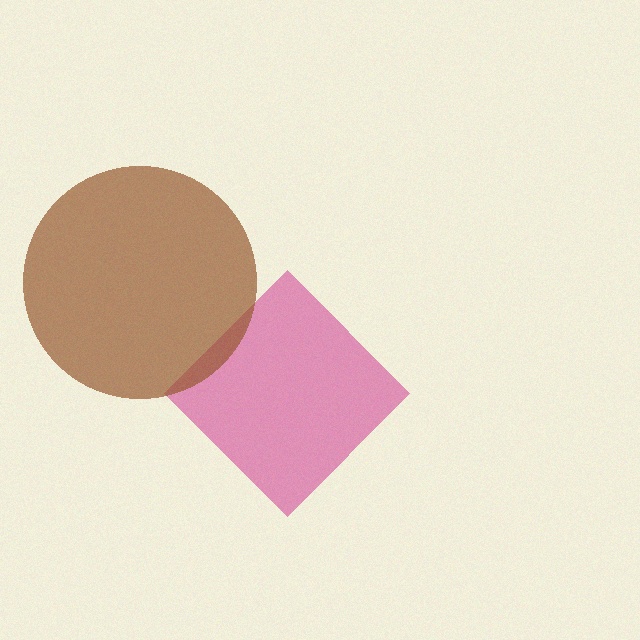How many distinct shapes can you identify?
There are 2 distinct shapes: a magenta diamond, a brown circle.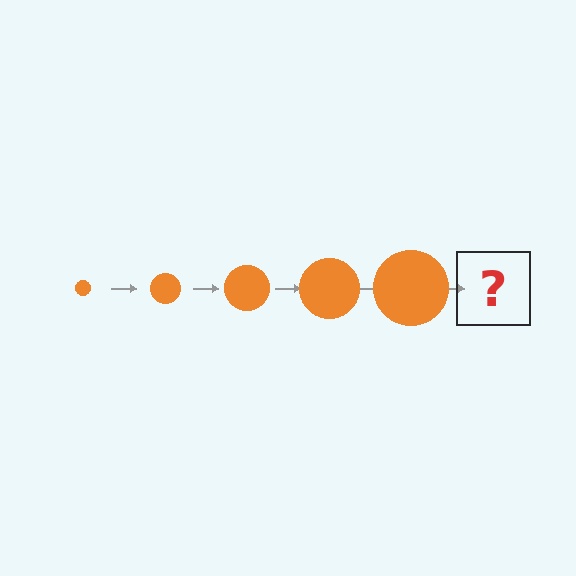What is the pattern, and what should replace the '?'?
The pattern is that the circle gets progressively larger each step. The '?' should be an orange circle, larger than the previous one.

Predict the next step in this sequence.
The next step is an orange circle, larger than the previous one.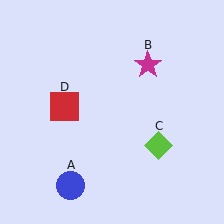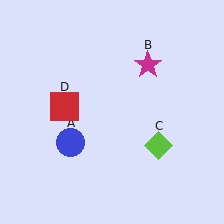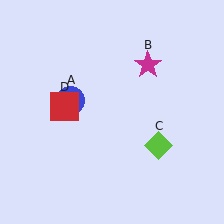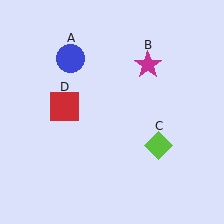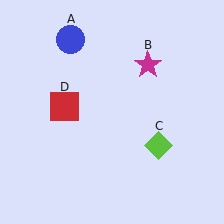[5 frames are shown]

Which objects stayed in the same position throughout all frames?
Magenta star (object B) and lime diamond (object C) and red square (object D) remained stationary.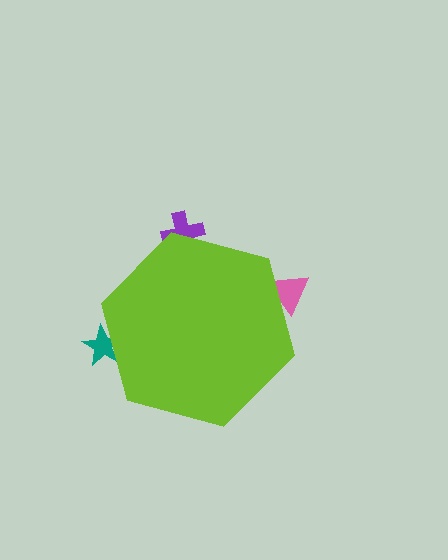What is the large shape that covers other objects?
A lime hexagon.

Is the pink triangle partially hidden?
Yes, the pink triangle is partially hidden behind the lime hexagon.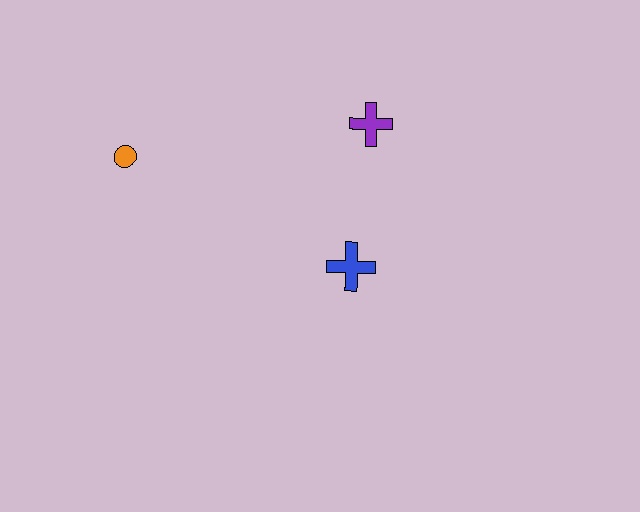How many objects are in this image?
There are 3 objects.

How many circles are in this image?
There is 1 circle.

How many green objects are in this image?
There are no green objects.